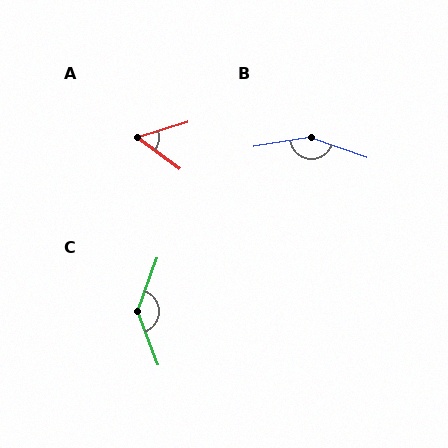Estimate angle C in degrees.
Approximately 139 degrees.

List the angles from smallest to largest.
A (53°), C (139°), B (151°).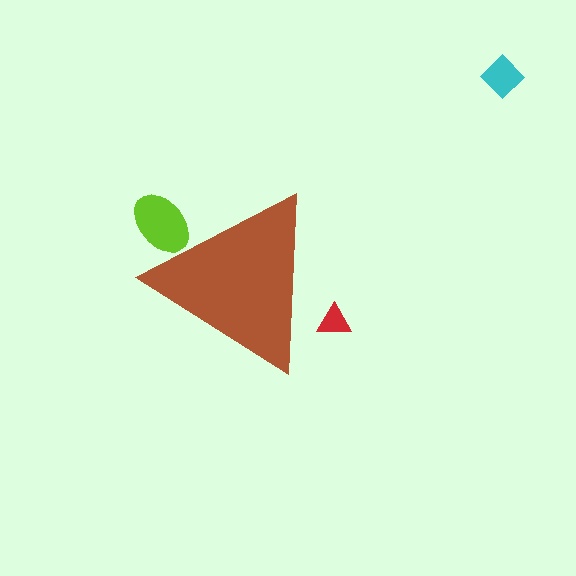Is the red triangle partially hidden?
Yes, the red triangle is partially hidden behind the brown triangle.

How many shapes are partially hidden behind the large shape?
2 shapes are partially hidden.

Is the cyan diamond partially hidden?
No, the cyan diamond is fully visible.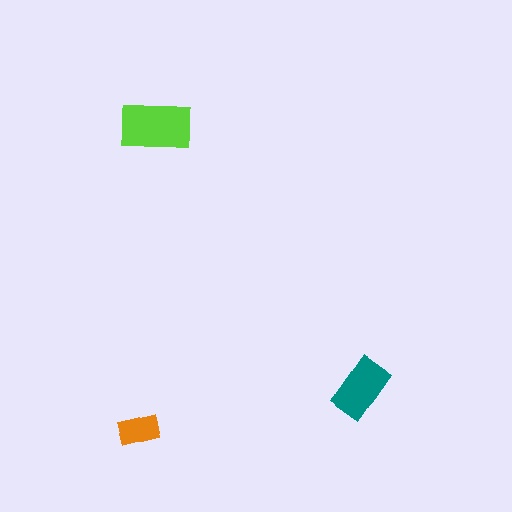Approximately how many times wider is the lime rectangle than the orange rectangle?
About 1.5 times wider.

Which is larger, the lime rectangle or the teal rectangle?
The lime one.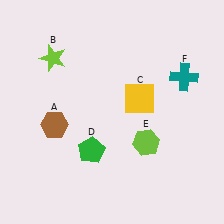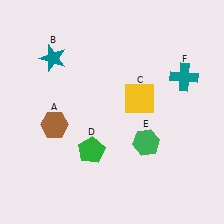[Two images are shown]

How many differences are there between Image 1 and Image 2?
There are 2 differences between the two images.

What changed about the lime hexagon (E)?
In Image 1, E is lime. In Image 2, it changed to green.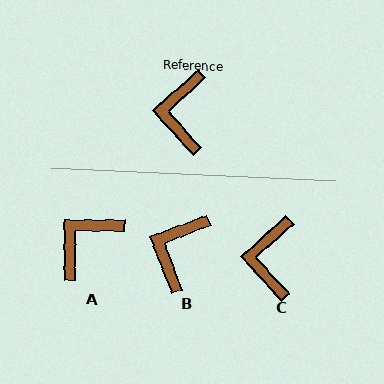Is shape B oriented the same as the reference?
No, it is off by about 21 degrees.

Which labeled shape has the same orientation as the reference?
C.